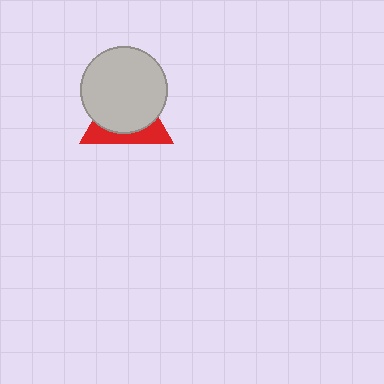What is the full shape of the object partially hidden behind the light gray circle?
The partially hidden object is a red triangle.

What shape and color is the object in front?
The object in front is a light gray circle.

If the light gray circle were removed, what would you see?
You would see the complete red triangle.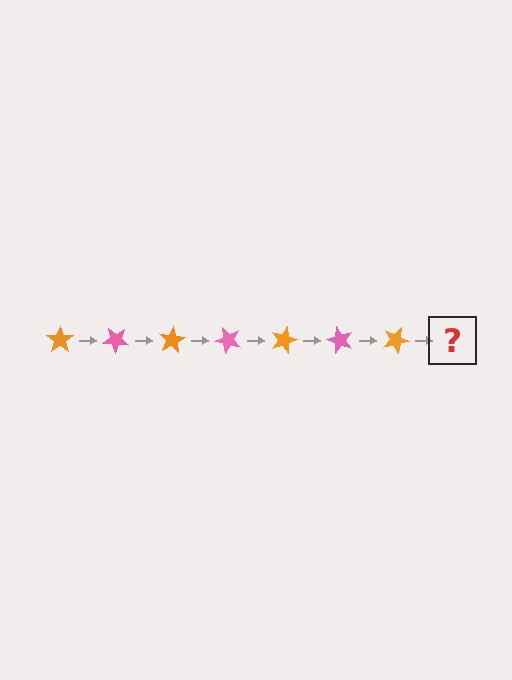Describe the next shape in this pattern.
It should be a pink star, rotated 280 degrees from the start.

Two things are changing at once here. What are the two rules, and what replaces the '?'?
The two rules are that it rotates 40 degrees each step and the color cycles through orange and pink. The '?' should be a pink star, rotated 280 degrees from the start.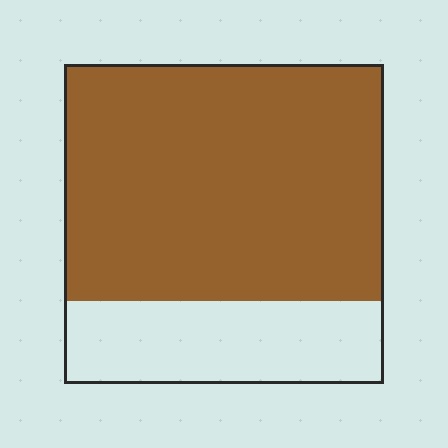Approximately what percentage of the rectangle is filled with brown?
Approximately 75%.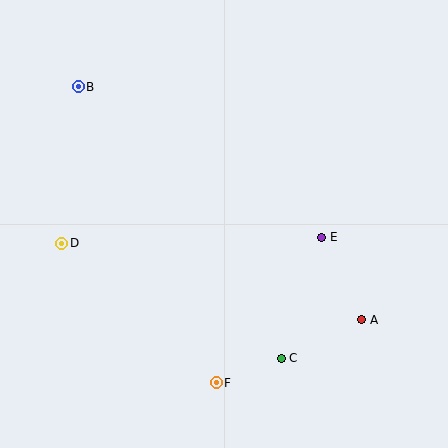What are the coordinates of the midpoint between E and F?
The midpoint between E and F is at (269, 310).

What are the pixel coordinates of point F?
Point F is at (216, 383).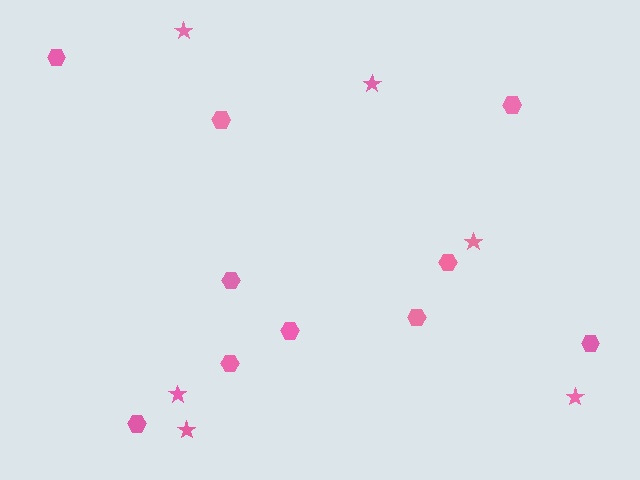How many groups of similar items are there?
There are 2 groups: one group of stars (6) and one group of hexagons (10).